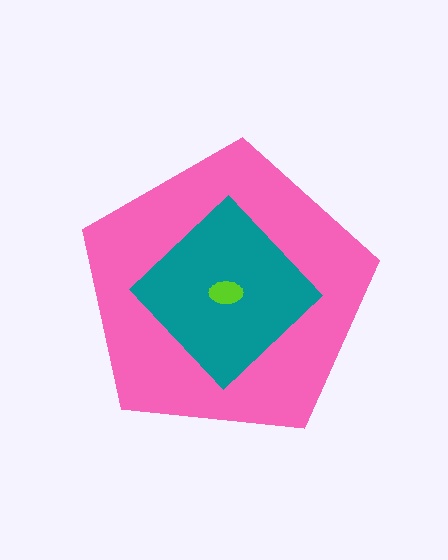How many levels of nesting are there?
3.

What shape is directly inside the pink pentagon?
The teal diamond.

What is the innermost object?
The lime ellipse.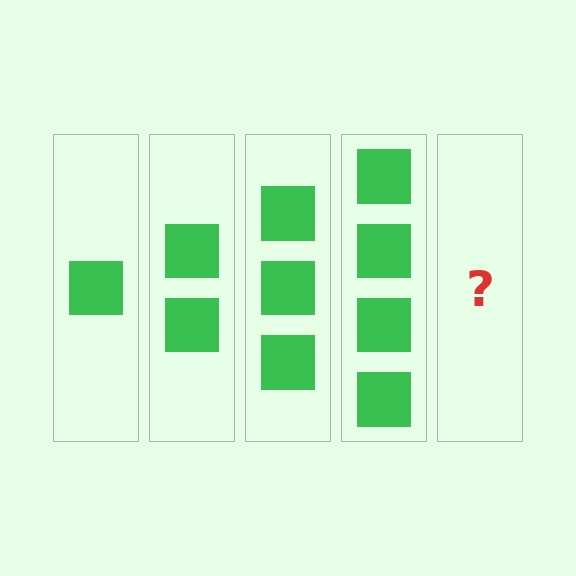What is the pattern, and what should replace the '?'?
The pattern is that each step adds one more square. The '?' should be 5 squares.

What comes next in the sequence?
The next element should be 5 squares.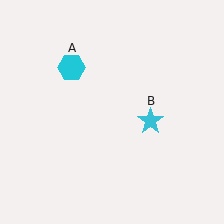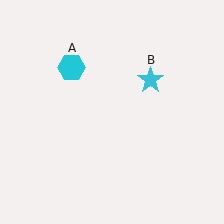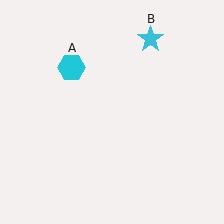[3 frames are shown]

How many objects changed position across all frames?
1 object changed position: cyan star (object B).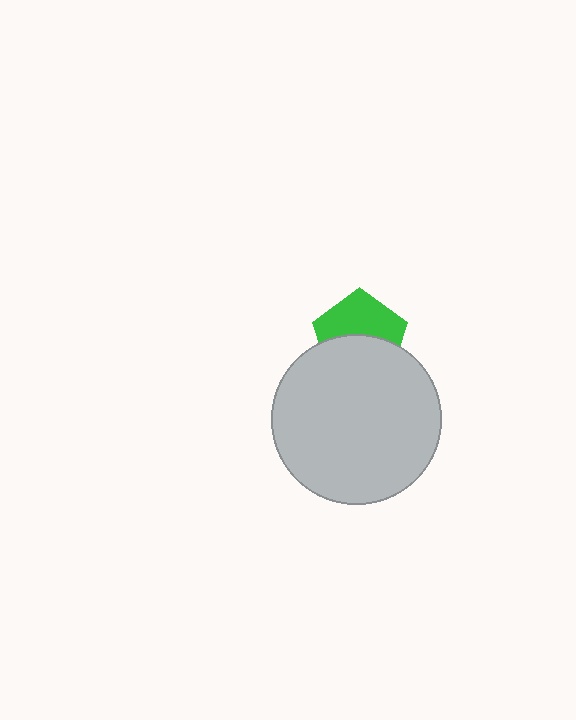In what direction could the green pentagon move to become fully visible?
The green pentagon could move up. That would shift it out from behind the light gray circle entirely.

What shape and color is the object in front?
The object in front is a light gray circle.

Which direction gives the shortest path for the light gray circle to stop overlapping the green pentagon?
Moving down gives the shortest separation.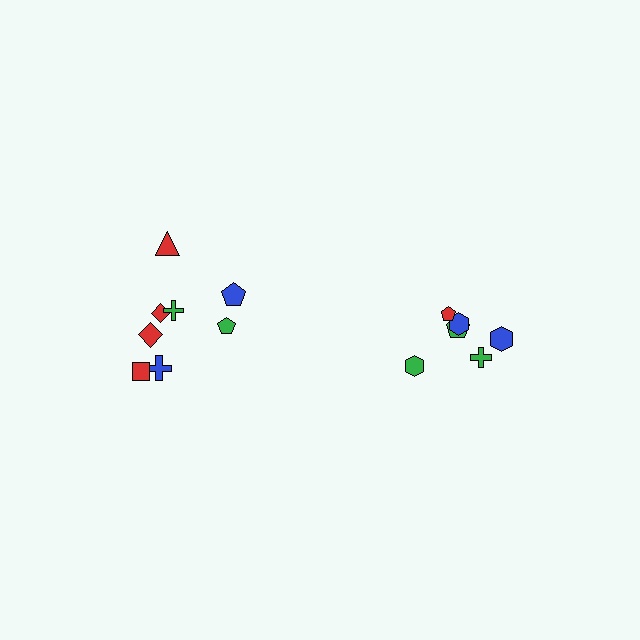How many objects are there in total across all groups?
There are 14 objects.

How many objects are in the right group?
There are 6 objects.